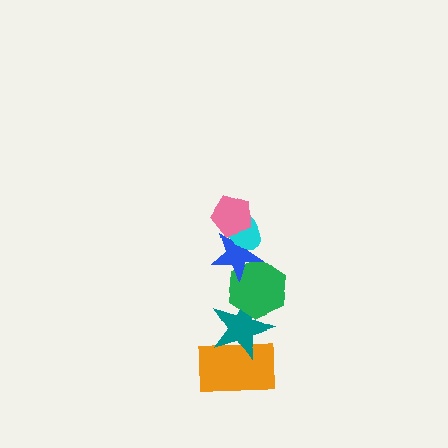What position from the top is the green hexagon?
The green hexagon is 4th from the top.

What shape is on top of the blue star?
The cyan ellipse is on top of the blue star.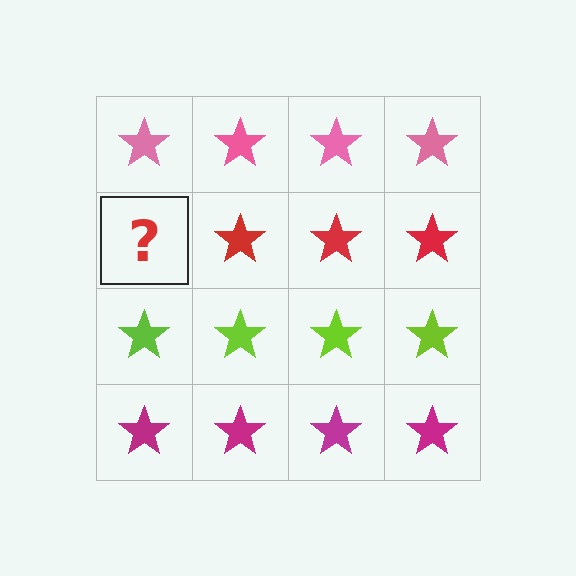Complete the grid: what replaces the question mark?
The question mark should be replaced with a red star.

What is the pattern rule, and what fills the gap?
The rule is that each row has a consistent color. The gap should be filled with a red star.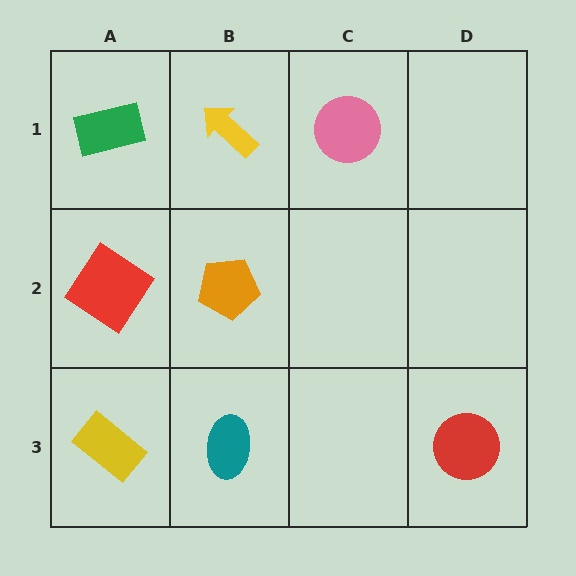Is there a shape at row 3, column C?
No, that cell is empty.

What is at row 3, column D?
A red circle.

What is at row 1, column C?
A pink circle.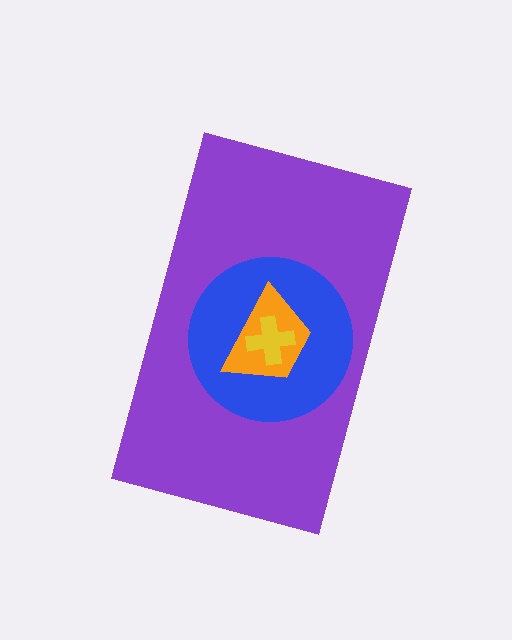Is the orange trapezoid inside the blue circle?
Yes.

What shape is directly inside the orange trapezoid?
The yellow cross.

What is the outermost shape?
The purple rectangle.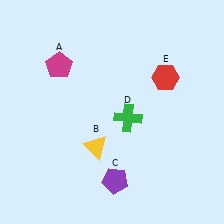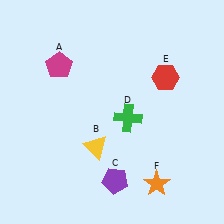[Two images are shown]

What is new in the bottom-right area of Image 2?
An orange star (F) was added in the bottom-right area of Image 2.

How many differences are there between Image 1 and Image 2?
There is 1 difference between the two images.